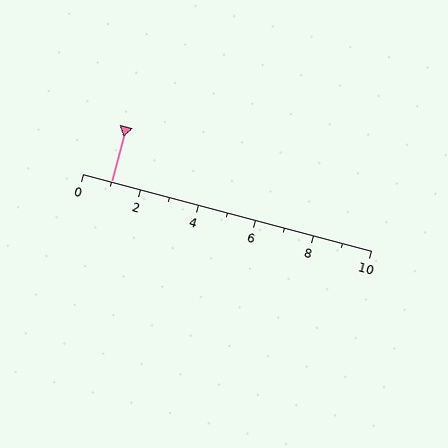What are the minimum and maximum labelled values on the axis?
The axis runs from 0 to 10.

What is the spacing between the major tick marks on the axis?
The major ticks are spaced 2 apart.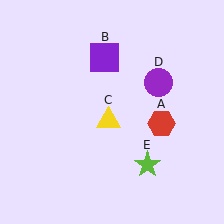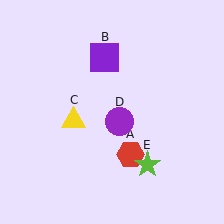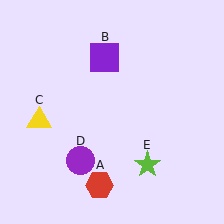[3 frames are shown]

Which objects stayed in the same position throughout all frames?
Purple square (object B) and lime star (object E) remained stationary.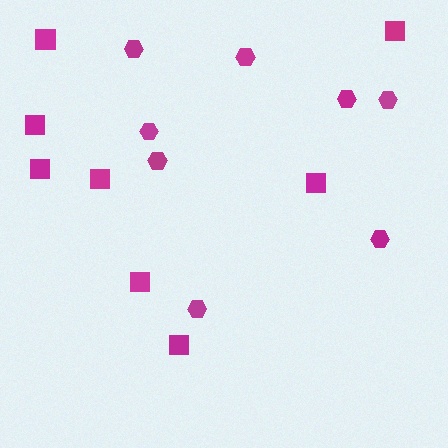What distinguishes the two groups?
There are 2 groups: one group of squares (8) and one group of hexagons (8).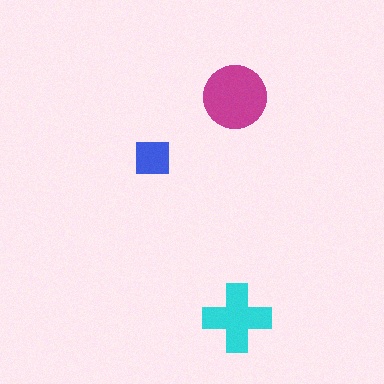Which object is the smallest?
The blue square.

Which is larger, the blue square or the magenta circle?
The magenta circle.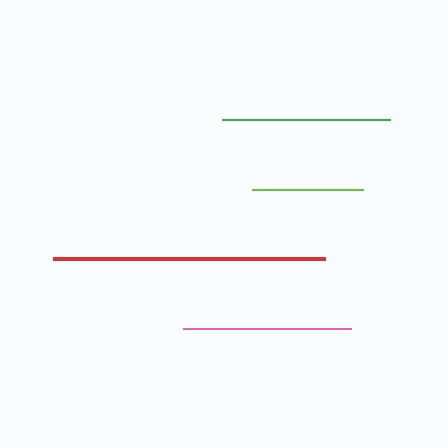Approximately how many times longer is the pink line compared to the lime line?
The pink line is approximately 1.5 times the length of the lime line.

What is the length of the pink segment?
The pink segment is approximately 168 pixels long.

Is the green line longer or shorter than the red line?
The red line is longer than the green line.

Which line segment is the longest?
The red line is the longest at approximately 272 pixels.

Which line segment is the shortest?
The lime line is the shortest at approximately 111 pixels.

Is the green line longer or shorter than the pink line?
The pink line is longer than the green line.